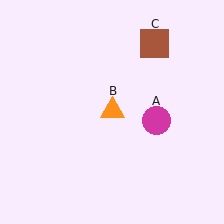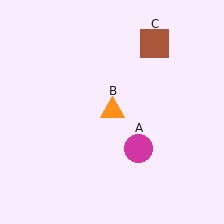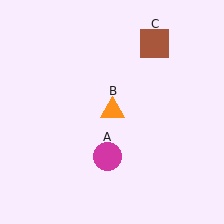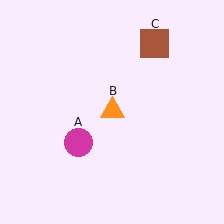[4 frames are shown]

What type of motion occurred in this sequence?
The magenta circle (object A) rotated clockwise around the center of the scene.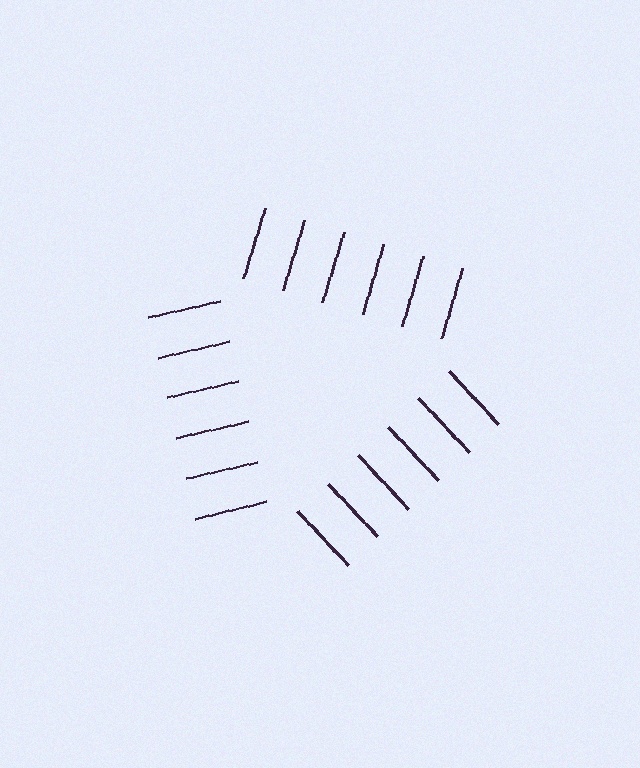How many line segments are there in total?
18 — 6 along each of the 3 edges.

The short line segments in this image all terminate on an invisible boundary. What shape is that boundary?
An illusory triangle — the line segments terminate on its edges but no continuous stroke is drawn.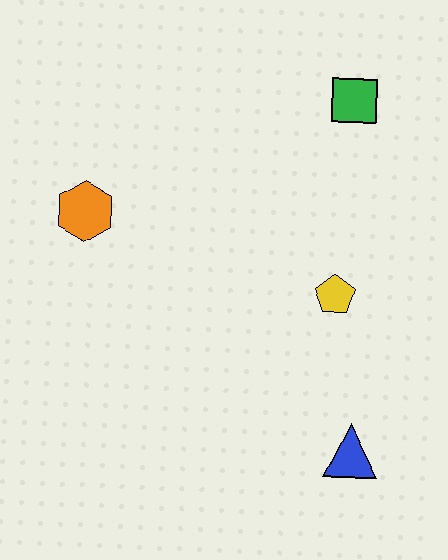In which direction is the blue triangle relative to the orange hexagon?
The blue triangle is to the right of the orange hexagon.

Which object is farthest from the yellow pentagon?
The orange hexagon is farthest from the yellow pentagon.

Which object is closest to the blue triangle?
The yellow pentagon is closest to the blue triangle.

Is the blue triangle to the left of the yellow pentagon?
No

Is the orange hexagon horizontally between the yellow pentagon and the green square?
No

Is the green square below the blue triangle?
No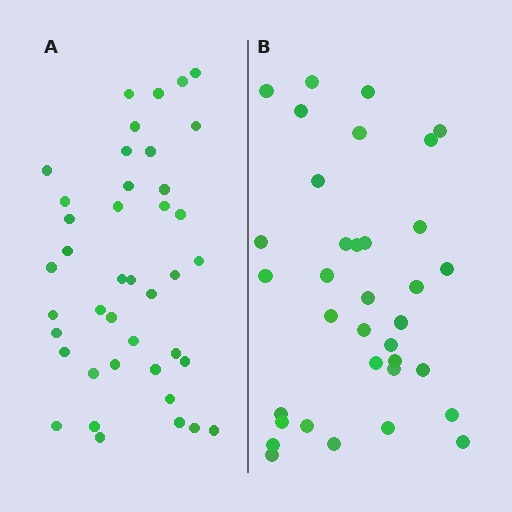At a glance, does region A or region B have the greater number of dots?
Region A (the left region) has more dots.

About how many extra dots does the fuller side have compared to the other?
Region A has about 6 more dots than region B.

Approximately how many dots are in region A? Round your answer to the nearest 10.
About 40 dots. (The exact count is 41, which rounds to 40.)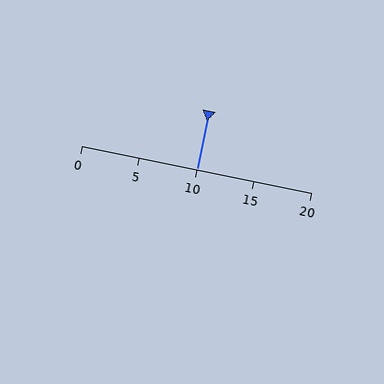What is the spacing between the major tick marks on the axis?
The major ticks are spaced 5 apart.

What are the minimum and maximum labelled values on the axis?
The axis runs from 0 to 20.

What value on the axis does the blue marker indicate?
The marker indicates approximately 10.